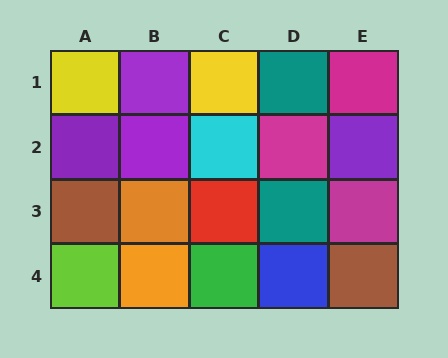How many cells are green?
1 cell is green.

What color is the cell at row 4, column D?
Blue.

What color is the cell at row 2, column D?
Magenta.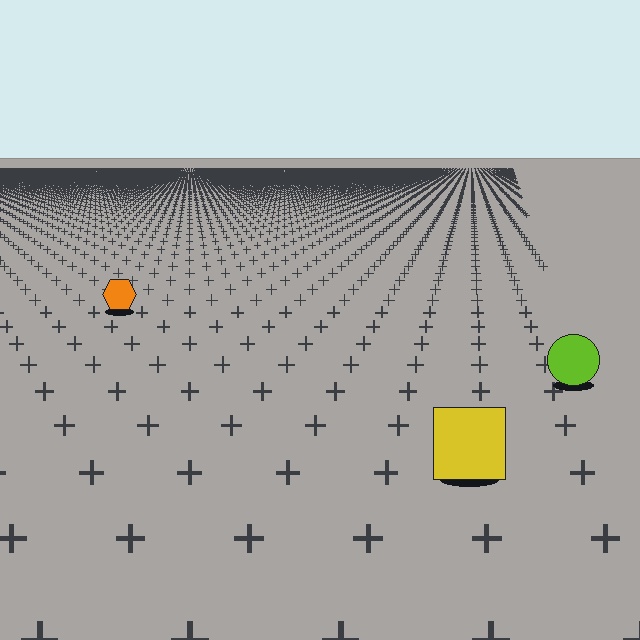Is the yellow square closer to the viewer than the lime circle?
Yes. The yellow square is closer — you can tell from the texture gradient: the ground texture is coarser near it.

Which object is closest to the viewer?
The yellow square is closest. The texture marks near it are larger and more spread out.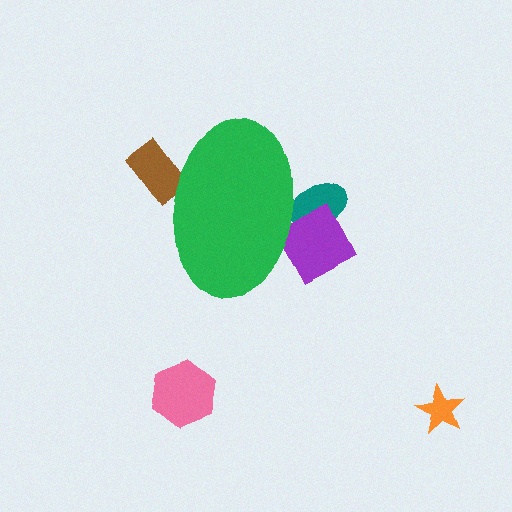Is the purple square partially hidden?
Yes, the purple square is partially hidden behind the green ellipse.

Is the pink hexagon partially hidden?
No, the pink hexagon is fully visible.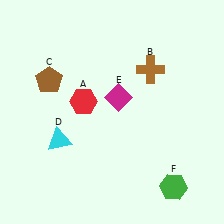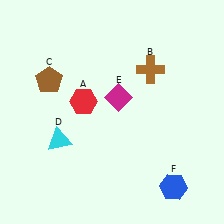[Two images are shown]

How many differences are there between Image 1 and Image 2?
There is 1 difference between the two images.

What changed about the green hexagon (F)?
In Image 1, F is green. In Image 2, it changed to blue.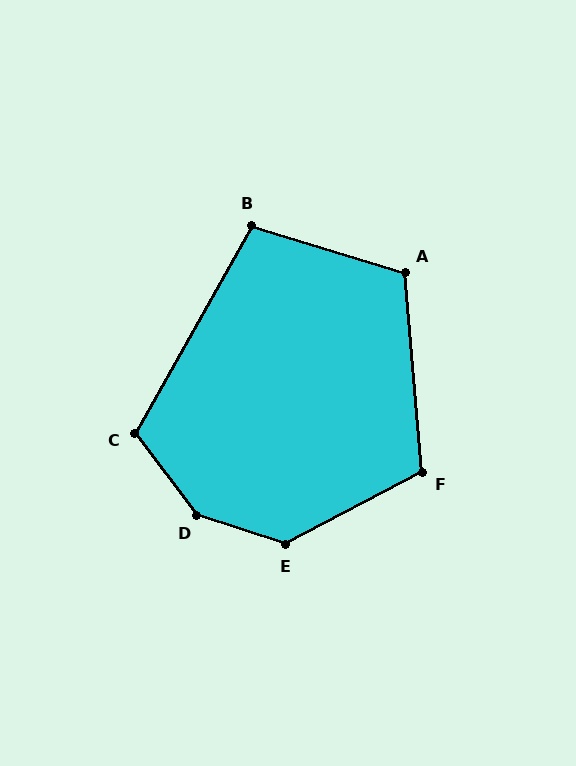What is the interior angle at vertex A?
Approximately 112 degrees (obtuse).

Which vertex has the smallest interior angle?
B, at approximately 102 degrees.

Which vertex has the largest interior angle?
D, at approximately 145 degrees.